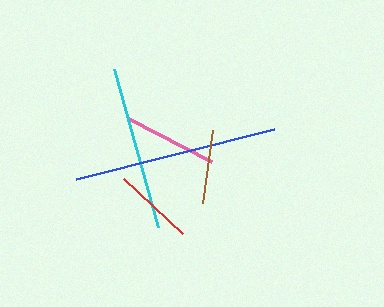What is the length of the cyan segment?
The cyan segment is approximately 164 pixels long.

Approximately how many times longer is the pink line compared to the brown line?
The pink line is approximately 1.3 times the length of the brown line.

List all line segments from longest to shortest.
From longest to shortest: blue, cyan, pink, red, brown.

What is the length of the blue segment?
The blue segment is approximately 204 pixels long.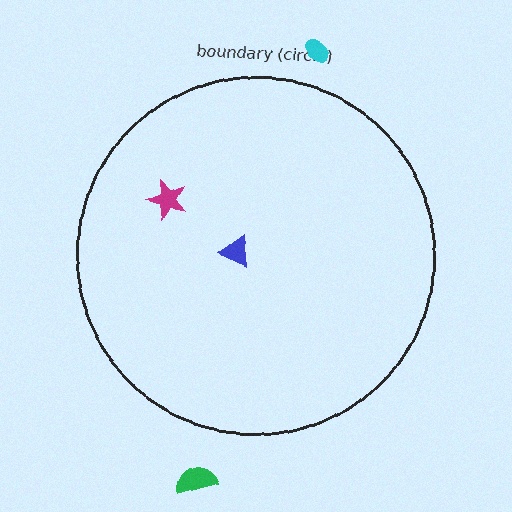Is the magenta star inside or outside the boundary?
Inside.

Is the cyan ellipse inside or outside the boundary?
Outside.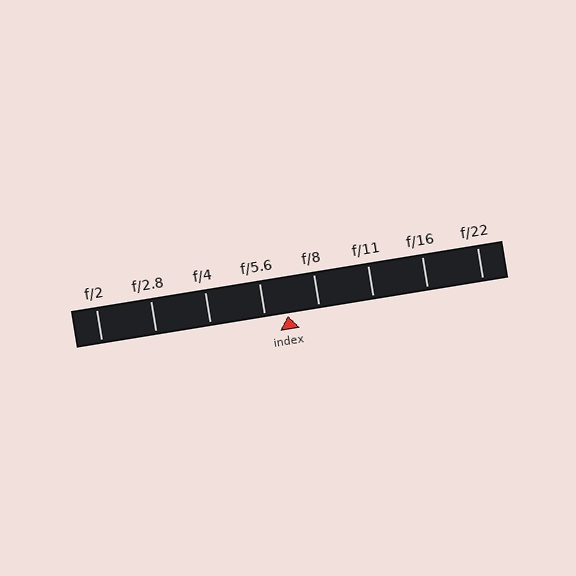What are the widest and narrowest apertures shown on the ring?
The widest aperture shown is f/2 and the narrowest is f/22.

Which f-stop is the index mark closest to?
The index mark is closest to f/5.6.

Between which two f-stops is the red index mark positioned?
The index mark is between f/5.6 and f/8.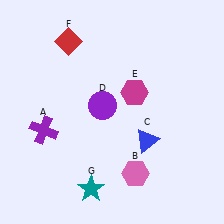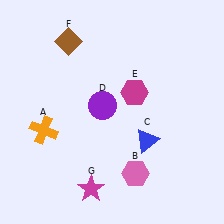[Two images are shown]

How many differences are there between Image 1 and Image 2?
There are 3 differences between the two images.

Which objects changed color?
A changed from purple to orange. F changed from red to brown. G changed from teal to magenta.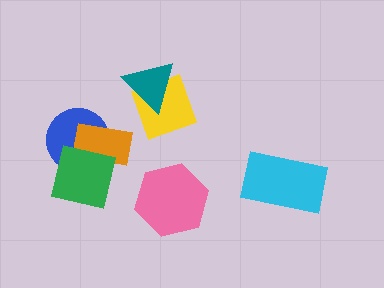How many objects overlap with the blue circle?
2 objects overlap with the blue circle.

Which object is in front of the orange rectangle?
The green square is in front of the orange rectangle.